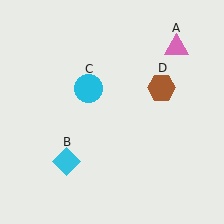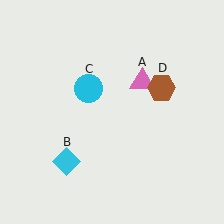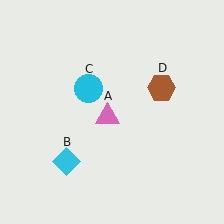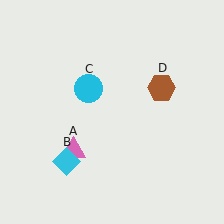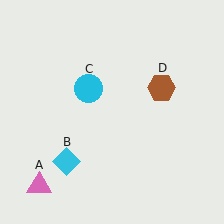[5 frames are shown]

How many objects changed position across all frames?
1 object changed position: pink triangle (object A).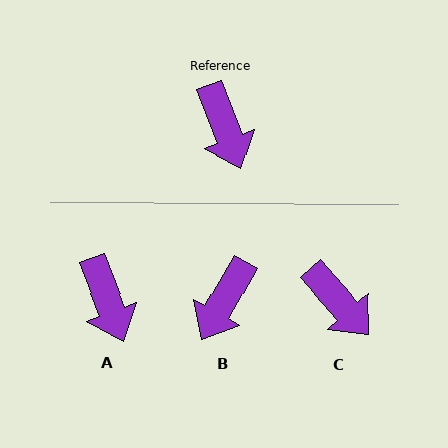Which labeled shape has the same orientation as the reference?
A.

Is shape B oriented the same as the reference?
No, it is off by about 51 degrees.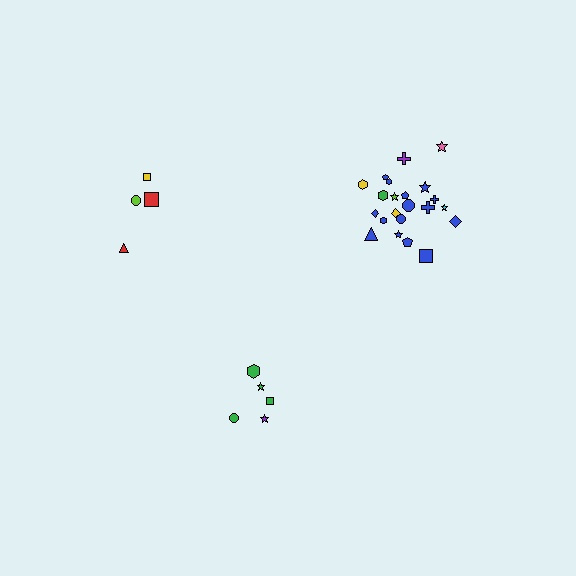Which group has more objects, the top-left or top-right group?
The top-right group.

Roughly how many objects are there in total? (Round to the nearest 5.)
Roughly 30 objects in total.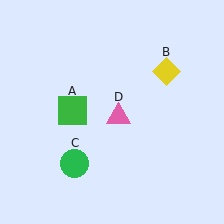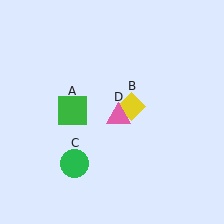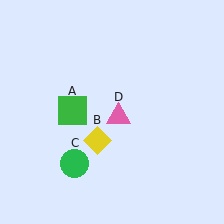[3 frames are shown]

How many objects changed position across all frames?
1 object changed position: yellow diamond (object B).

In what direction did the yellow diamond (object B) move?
The yellow diamond (object B) moved down and to the left.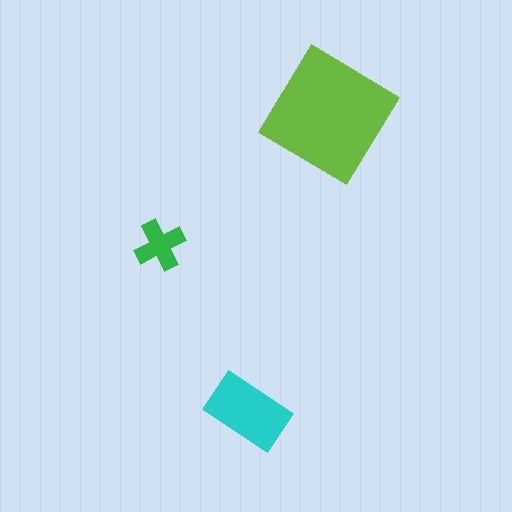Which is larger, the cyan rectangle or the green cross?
The cyan rectangle.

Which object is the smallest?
The green cross.